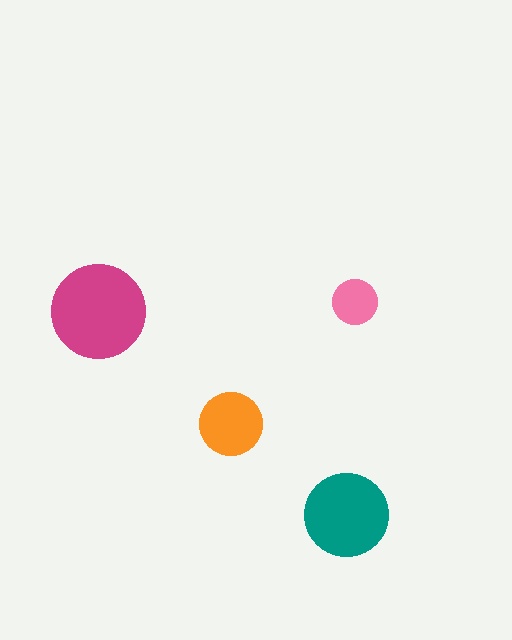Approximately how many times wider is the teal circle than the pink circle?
About 2 times wider.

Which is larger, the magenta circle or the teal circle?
The magenta one.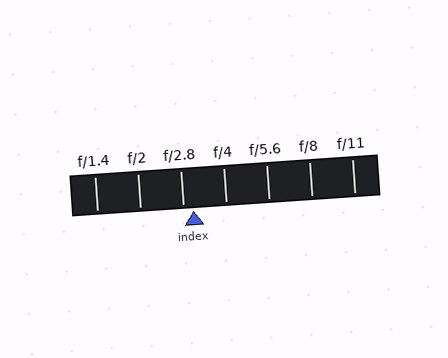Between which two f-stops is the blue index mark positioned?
The index mark is between f/2.8 and f/4.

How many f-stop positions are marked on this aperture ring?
There are 7 f-stop positions marked.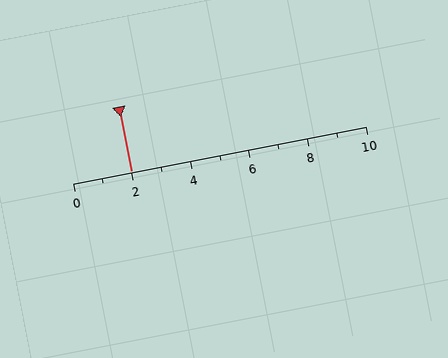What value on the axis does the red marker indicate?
The marker indicates approximately 2.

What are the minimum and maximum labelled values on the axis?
The axis runs from 0 to 10.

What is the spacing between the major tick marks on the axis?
The major ticks are spaced 2 apart.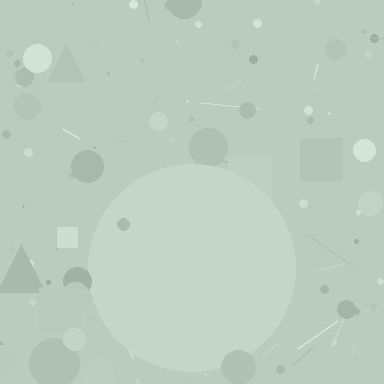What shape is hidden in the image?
A circle is hidden in the image.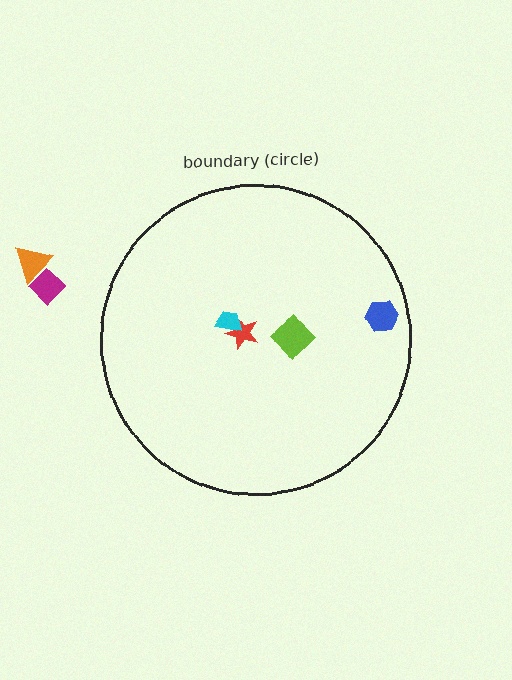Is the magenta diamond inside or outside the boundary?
Outside.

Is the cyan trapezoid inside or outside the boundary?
Inside.